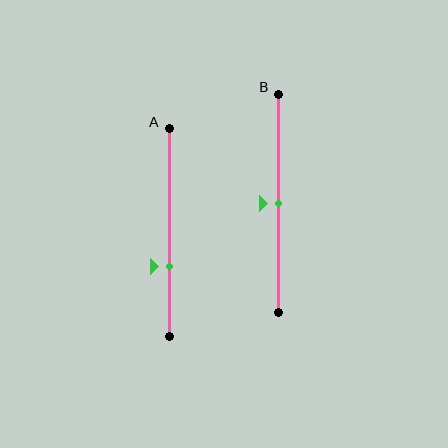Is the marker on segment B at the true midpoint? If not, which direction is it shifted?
Yes, the marker on segment B is at the true midpoint.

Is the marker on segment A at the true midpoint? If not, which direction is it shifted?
No, the marker on segment A is shifted downward by about 16% of the segment length.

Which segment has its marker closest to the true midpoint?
Segment B has its marker closest to the true midpoint.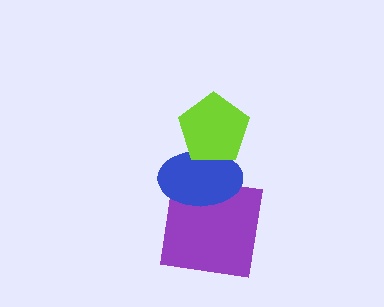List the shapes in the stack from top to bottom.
From top to bottom: the lime pentagon, the blue ellipse, the purple square.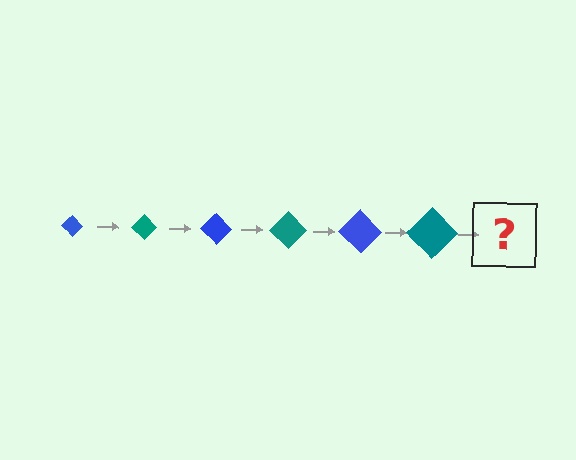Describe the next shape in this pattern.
It should be a blue diamond, larger than the previous one.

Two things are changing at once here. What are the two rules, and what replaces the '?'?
The two rules are that the diamond grows larger each step and the color cycles through blue and teal. The '?' should be a blue diamond, larger than the previous one.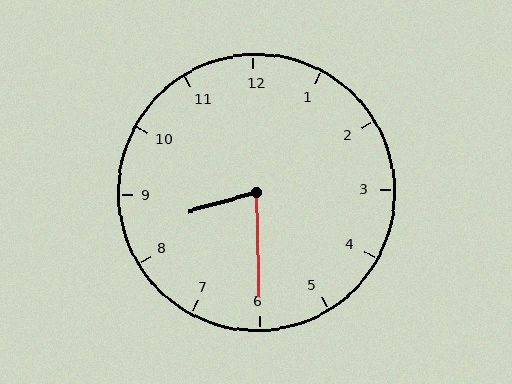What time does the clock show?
8:30.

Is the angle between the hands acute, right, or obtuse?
It is acute.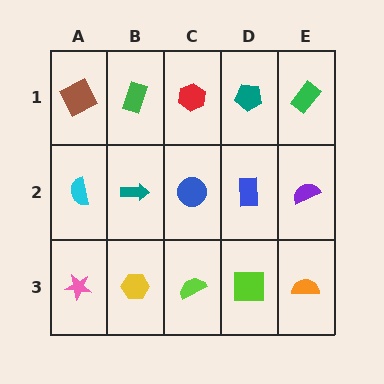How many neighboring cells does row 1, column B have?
3.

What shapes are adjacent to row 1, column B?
A teal arrow (row 2, column B), a brown square (row 1, column A), a red hexagon (row 1, column C).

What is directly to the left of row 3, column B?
A pink star.